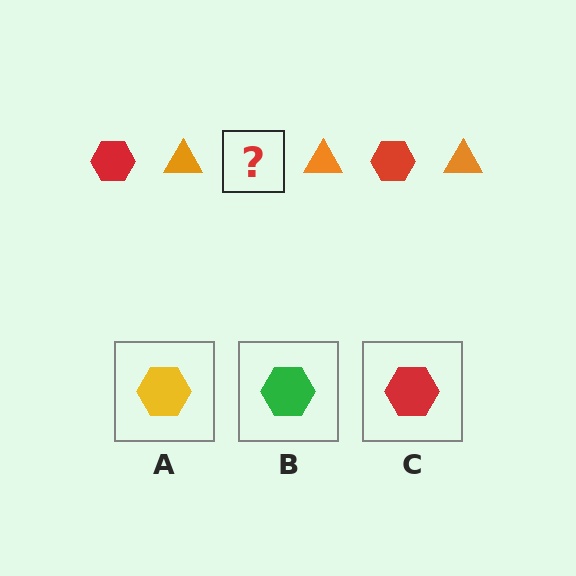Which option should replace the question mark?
Option C.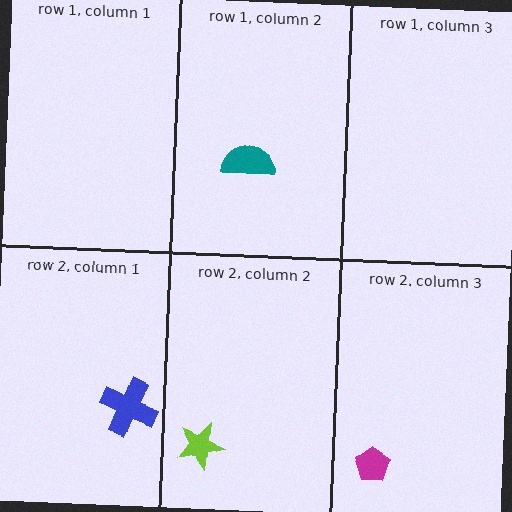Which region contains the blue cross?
The row 2, column 1 region.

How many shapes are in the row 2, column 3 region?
1.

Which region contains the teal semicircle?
The row 1, column 2 region.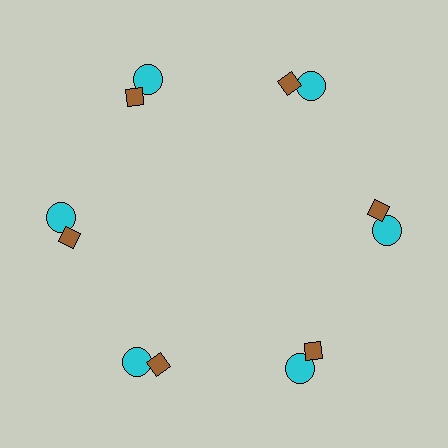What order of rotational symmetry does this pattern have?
This pattern has 6-fold rotational symmetry.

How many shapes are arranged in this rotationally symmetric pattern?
There are 12 shapes, arranged in 6 groups of 2.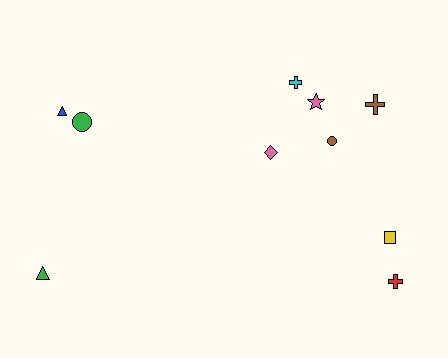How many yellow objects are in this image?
There is 1 yellow object.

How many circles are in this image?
There are 2 circles.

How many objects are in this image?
There are 10 objects.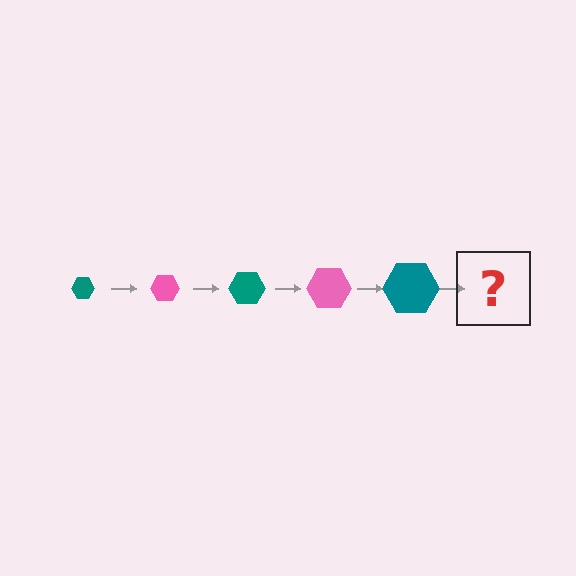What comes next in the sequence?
The next element should be a pink hexagon, larger than the previous one.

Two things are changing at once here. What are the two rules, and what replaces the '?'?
The two rules are that the hexagon grows larger each step and the color cycles through teal and pink. The '?' should be a pink hexagon, larger than the previous one.